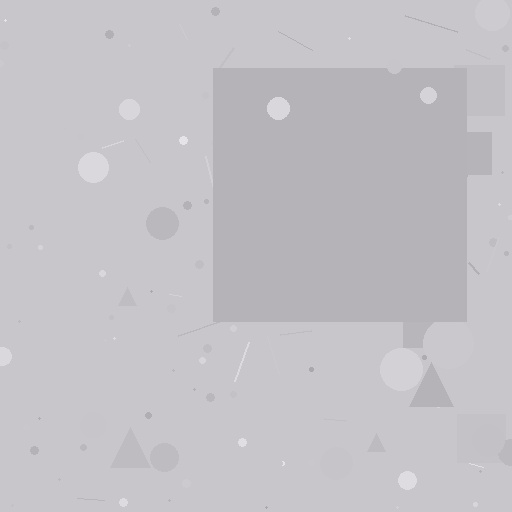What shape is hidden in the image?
A square is hidden in the image.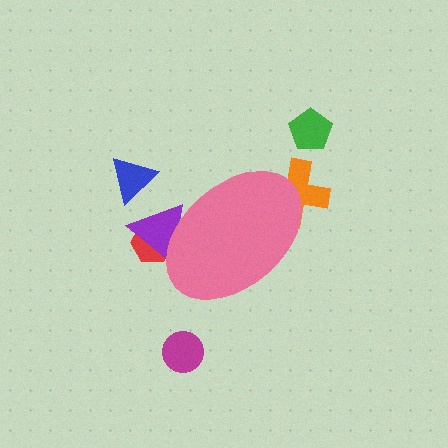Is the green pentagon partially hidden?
No, the green pentagon is fully visible.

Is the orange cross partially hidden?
Yes, the orange cross is partially hidden behind the pink ellipse.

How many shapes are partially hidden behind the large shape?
3 shapes are partially hidden.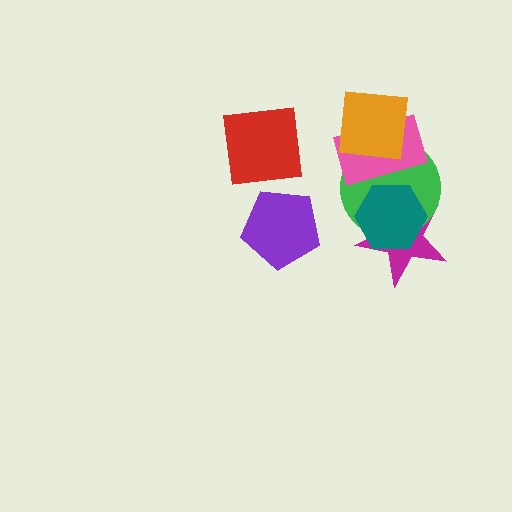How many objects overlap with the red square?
0 objects overlap with the red square.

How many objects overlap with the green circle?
4 objects overlap with the green circle.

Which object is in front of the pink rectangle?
The orange square is in front of the pink rectangle.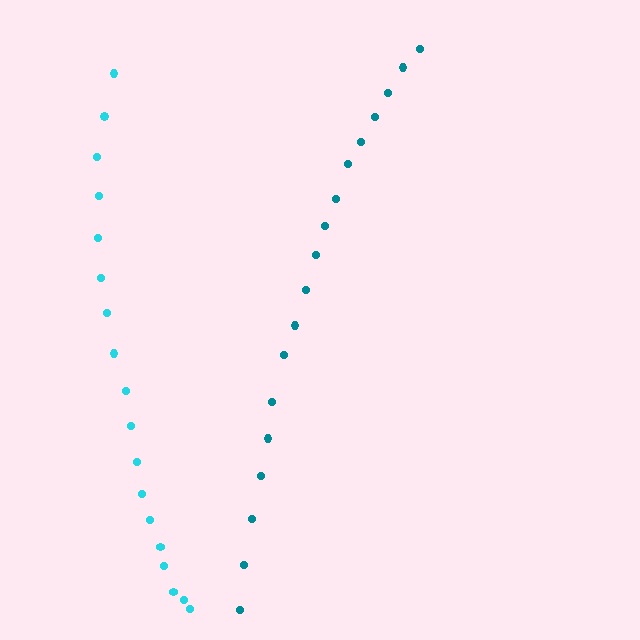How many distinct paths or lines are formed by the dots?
There are 2 distinct paths.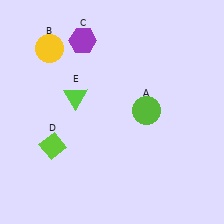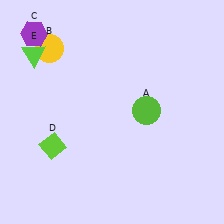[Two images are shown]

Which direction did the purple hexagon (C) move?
The purple hexagon (C) moved left.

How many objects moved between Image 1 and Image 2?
2 objects moved between the two images.